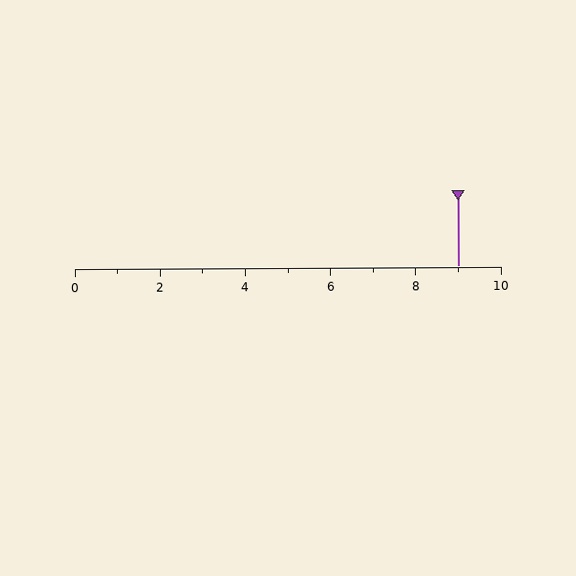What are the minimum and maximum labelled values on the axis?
The axis runs from 0 to 10.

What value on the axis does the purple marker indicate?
The marker indicates approximately 9.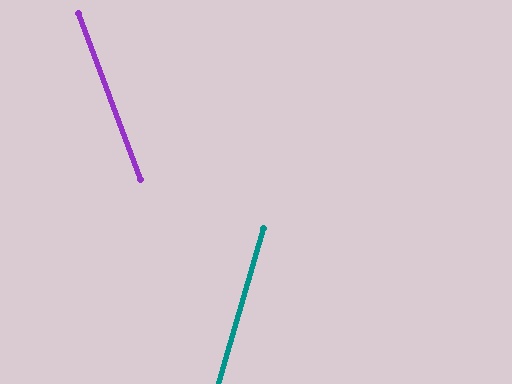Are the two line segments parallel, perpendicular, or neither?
Neither parallel nor perpendicular — they differ by about 37°.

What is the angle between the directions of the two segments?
Approximately 37 degrees.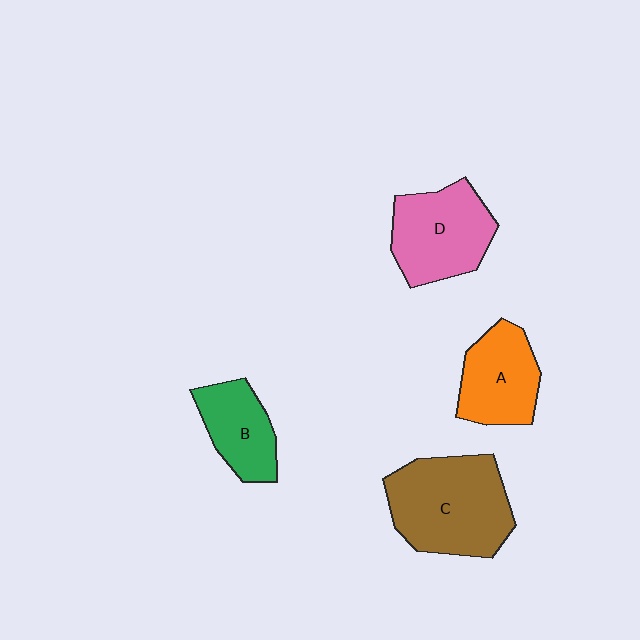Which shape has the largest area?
Shape C (brown).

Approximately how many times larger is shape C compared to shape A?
Approximately 1.6 times.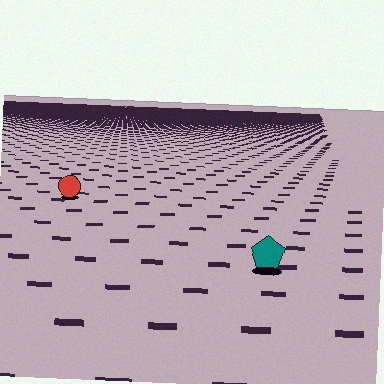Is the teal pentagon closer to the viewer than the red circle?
Yes. The teal pentagon is closer — you can tell from the texture gradient: the ground texture is coarser near it.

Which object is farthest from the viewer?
The red circle is farthest from the viewer. It appears smaller and the ground texture around it is denser.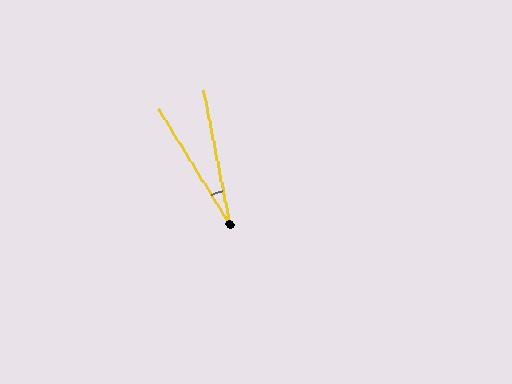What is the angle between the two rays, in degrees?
Approximately 21 degrees.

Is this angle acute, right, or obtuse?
It is acute.